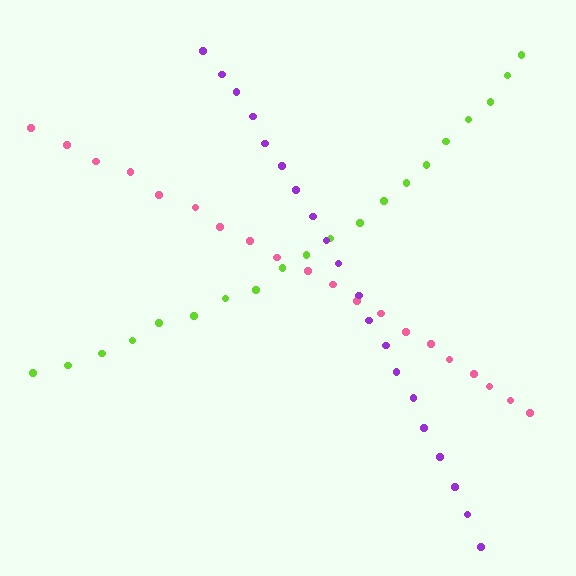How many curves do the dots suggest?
There are 3 distinct paths.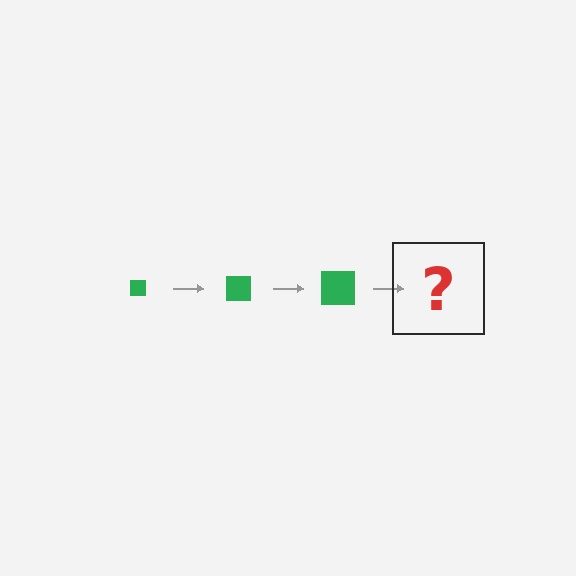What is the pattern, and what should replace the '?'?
The pattern is that the square gets progressively larger each step. The '?' should be a green square, larger than the previous one.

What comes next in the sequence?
The next element should be a green square, larger than the previous one.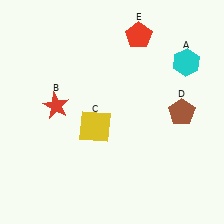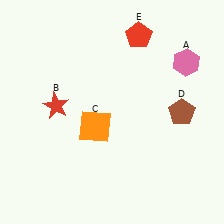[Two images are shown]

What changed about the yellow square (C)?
In Image 1, C is yellow. In Image 2, it changed to orange.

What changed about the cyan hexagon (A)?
In Image 1, A is cyan. In Image 2, it changed to pink.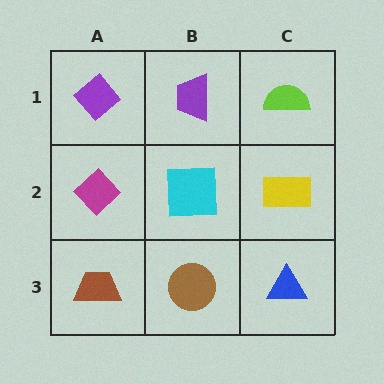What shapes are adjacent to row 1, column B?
A cyan square (row 2, column B), a purple diamond (row 1, column A), a lime semicircle (row 1, column C).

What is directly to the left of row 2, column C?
A cyan square.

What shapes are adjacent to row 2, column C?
A lime semicircle (row 1, column C), a blue triangle (row 3, column C), a cyan square (row 2, column B).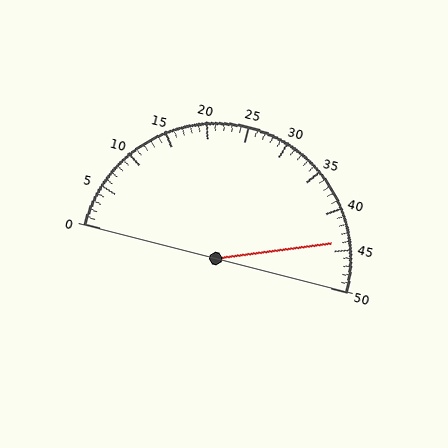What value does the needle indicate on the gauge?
The needle indicates approximately 44.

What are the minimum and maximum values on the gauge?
The gauge ranges from 0 to 50.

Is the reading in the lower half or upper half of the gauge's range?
The reading is in the upper half of the range (0 to 50).